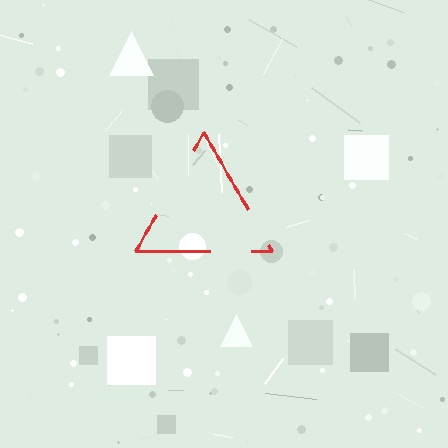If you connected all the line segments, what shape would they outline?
They would outline a triangle.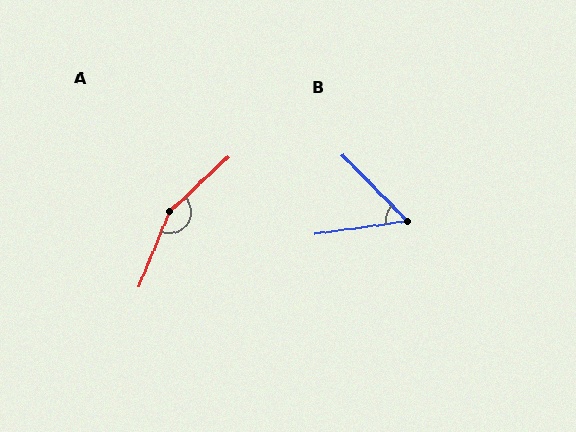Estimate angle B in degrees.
Approximately 54 degrees.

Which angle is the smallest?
B, at approximately 54 degrees.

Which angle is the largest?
A, at approximately 155 degrees.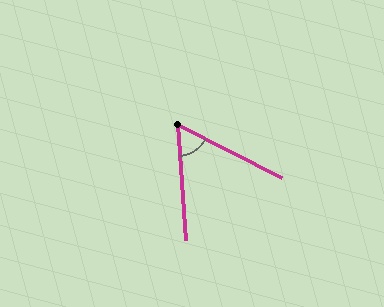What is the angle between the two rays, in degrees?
Approximately 59 degrees.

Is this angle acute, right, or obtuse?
It is acute.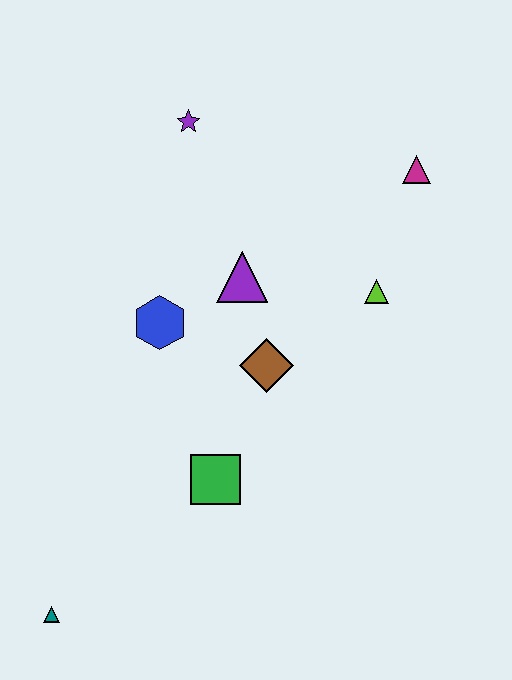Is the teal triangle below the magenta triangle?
Yes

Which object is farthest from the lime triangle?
The teal triangle is farthest from the lime triangle.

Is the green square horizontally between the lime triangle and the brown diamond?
No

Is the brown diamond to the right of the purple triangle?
Yes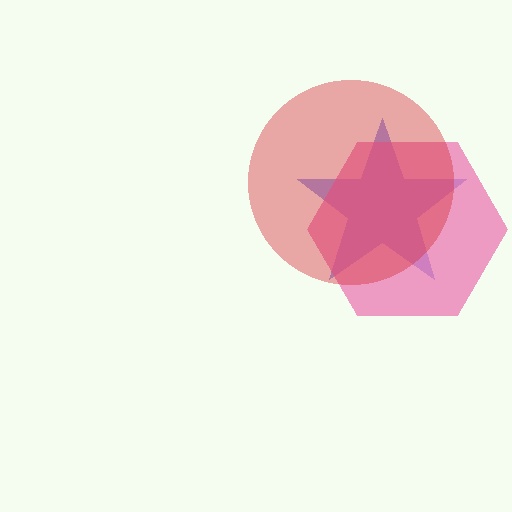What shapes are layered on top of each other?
The layered shapes are: a blue star, a pink hexagon, a red circle.